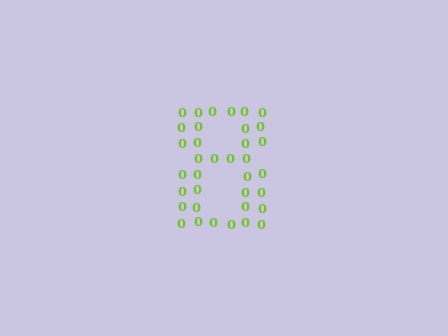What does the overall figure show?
The overall figure shows the digit 8.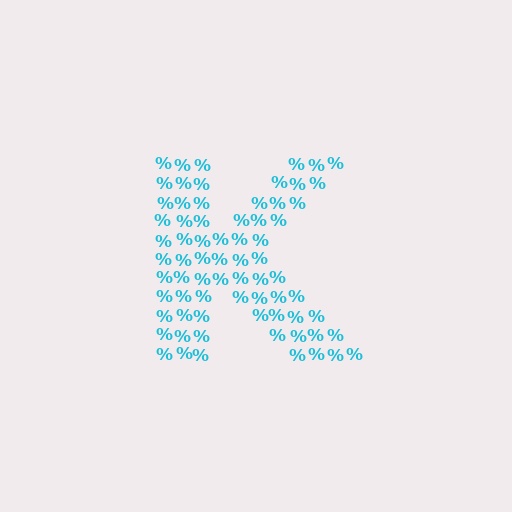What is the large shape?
The large shape is the letter K.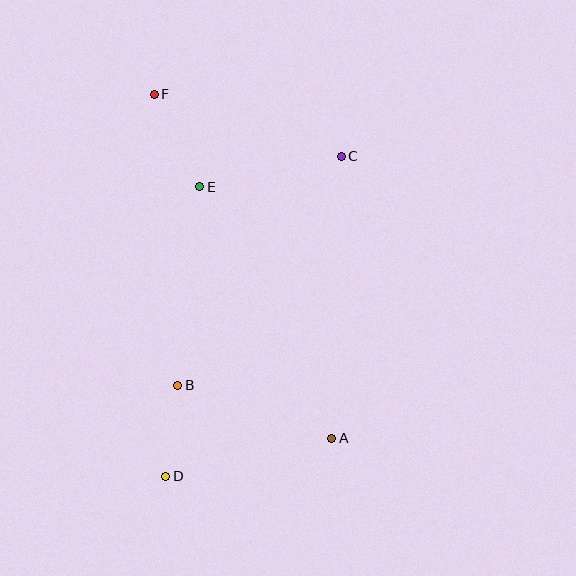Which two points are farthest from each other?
Points A and F are farthest from each other.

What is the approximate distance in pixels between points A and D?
The distance between A and D is approximately 170 pixels.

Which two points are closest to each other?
Points B and D are closest to each other.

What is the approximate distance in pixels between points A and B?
The distance between A and B is approximately 163 pixels.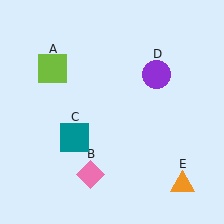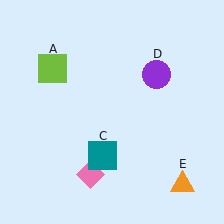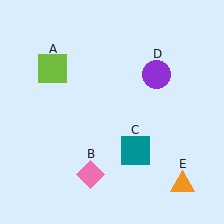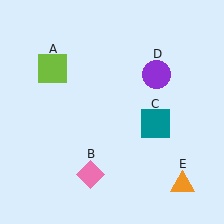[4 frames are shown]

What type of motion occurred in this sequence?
The teal square (object C) rotated counterclockwise around the center of the scene.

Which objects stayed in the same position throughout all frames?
Lime square (object A) and pink diamond (object B) and purple circle (object D) and orange triangle (object E) remained stationary.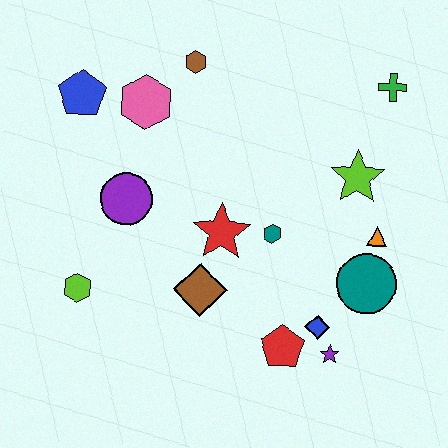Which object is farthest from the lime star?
The lime hexagon is farthest from the lime star.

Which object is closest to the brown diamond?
The red star is closest to the brown diamond.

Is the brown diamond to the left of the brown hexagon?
No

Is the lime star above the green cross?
No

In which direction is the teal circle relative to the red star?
The teal circle is to the right of the red star.